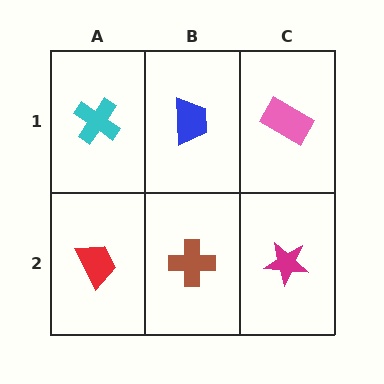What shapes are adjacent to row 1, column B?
A brown cross (row 2, column B), a cyan cross (row 1, column A), a pink rectangle (row 1, column C).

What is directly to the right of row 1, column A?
A blue trapezoid.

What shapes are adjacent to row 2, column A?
A cyan cross (row 1, column A), a brown cross (row 2, column B).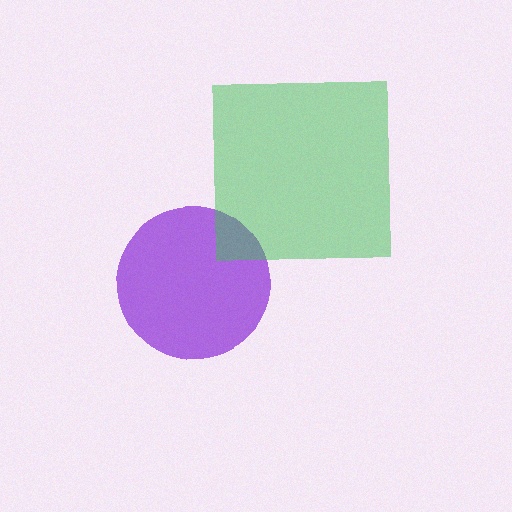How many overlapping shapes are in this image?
There are 2 overlapping shapes in the image.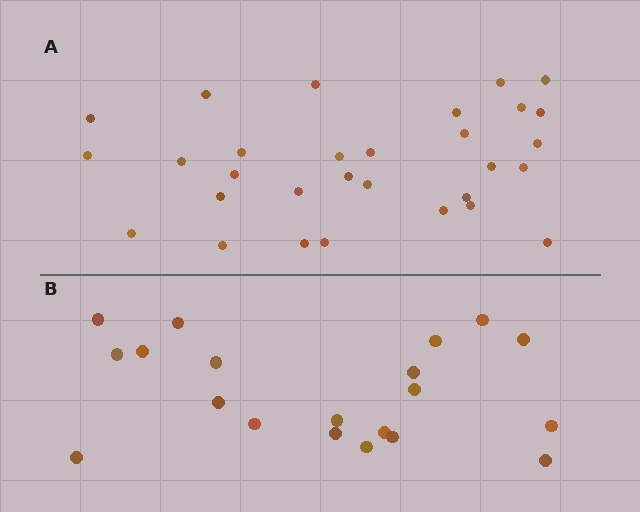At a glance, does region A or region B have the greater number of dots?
Region A (the top region) has more dots.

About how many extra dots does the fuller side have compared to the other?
Region A has roughly 10 or so more dots than region B.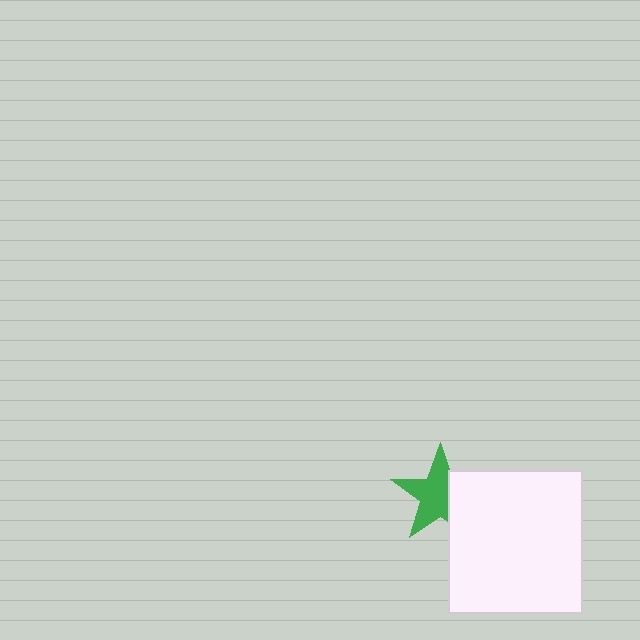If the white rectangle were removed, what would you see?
You would see the complete green star.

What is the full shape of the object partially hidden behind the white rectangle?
The partially hidden object is a green star.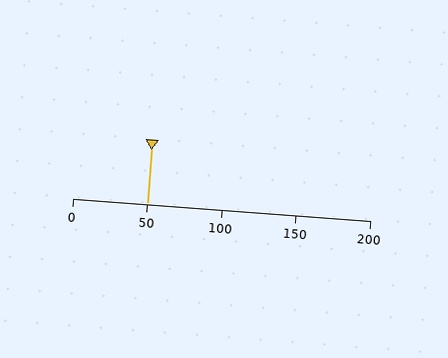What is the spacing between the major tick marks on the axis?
The major ticks are spaced 50 apart.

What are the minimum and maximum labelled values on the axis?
The axis runs from 0 to 200.